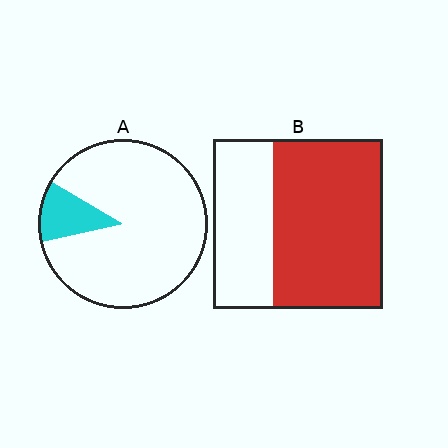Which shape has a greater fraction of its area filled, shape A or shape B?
Shape B.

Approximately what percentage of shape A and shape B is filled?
A is approximately 10% and B is approximately 65%.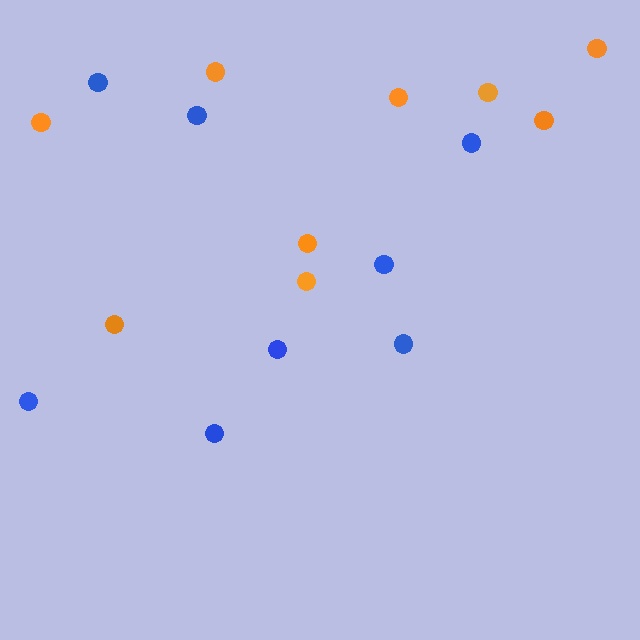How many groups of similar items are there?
There are 2 groups: one group of blue circles (8) and one group of orange circles (9).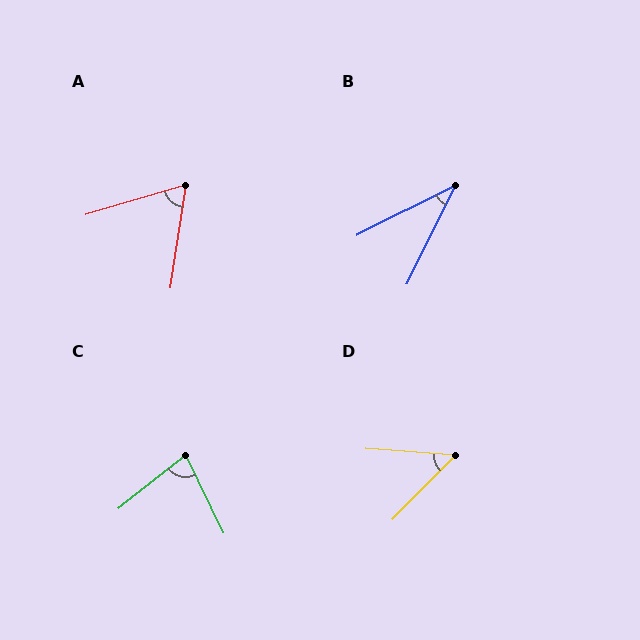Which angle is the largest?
C, at approximately 78 degrees.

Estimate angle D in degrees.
Approximately 50 degrees.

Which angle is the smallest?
B, at approximately 37 degrees.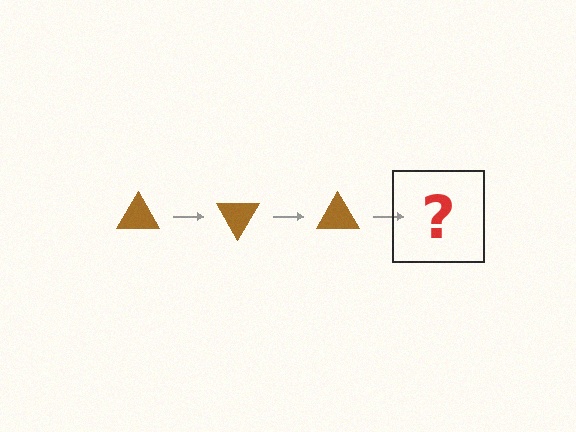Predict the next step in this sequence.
The next step is a brown triangle rotated 180 degrees.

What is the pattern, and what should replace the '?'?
The pattern is that the triangle rotates 60 degrees each step. The '?' should be a brown triangle rotated 180 degrees.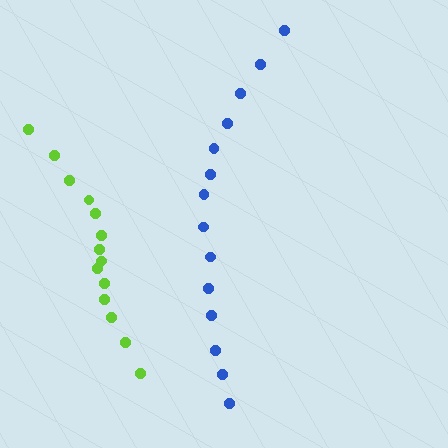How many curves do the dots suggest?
There are 2 distinct paths.